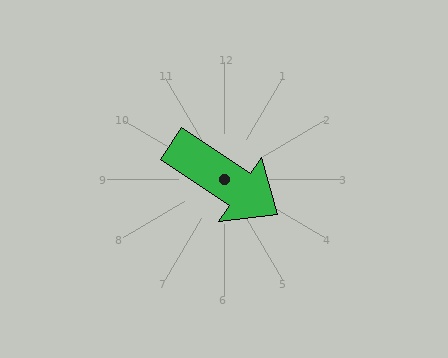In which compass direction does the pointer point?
Southeast.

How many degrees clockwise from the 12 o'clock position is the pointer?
Approximately 124 degrees.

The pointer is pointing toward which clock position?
Roughly 4 o'clock.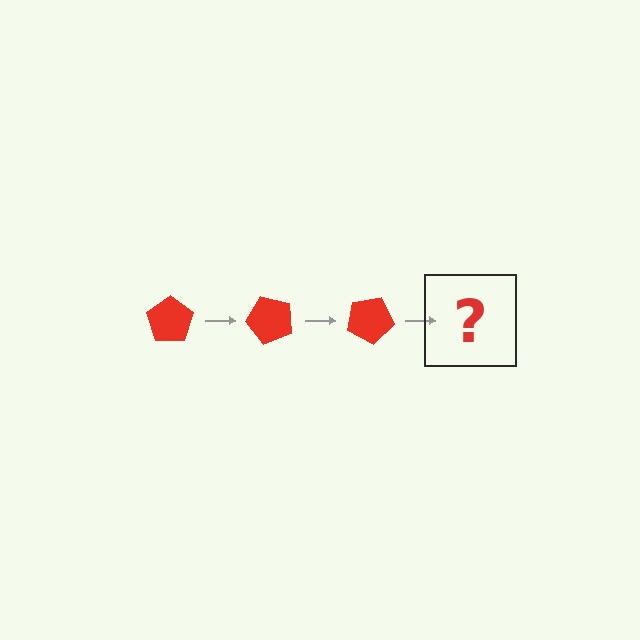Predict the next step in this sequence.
The next step is a red pentagon rotated 150 degrees.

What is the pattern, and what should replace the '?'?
The pattern is that the pentagon rotates 50 degrees each step. The '?' should be a red pentagon rotated 150 degrees.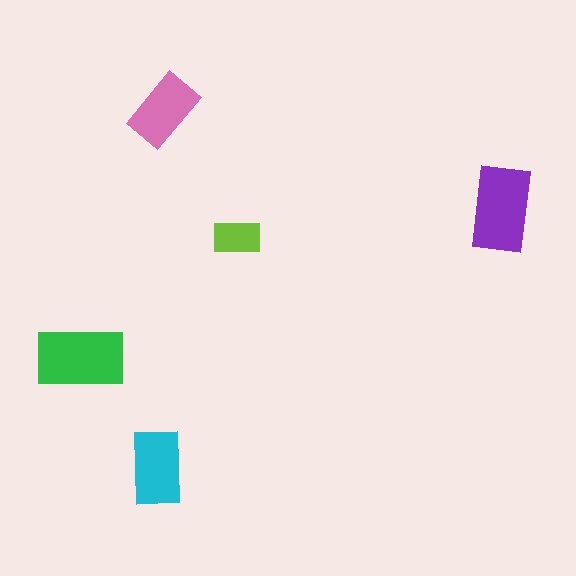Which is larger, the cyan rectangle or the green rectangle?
The green one.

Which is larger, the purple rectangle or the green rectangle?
The green one.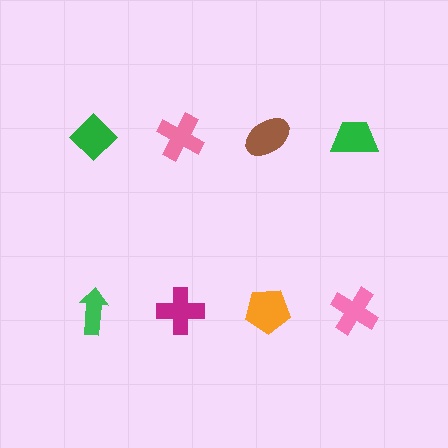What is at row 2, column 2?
A magenta cross.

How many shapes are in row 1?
4 shapes.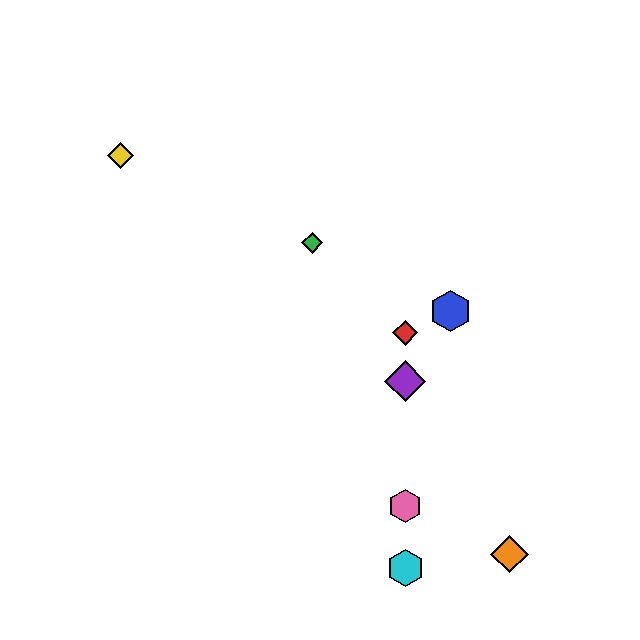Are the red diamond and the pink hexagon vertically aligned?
Yes, both are at x≈405.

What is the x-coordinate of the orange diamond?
The orange diamond is at x≈509.